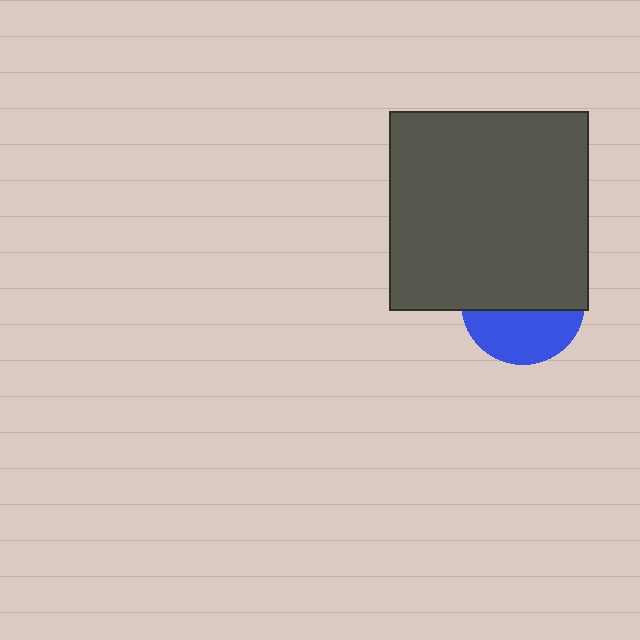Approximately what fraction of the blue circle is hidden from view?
Roughly 59% of the blue circle is hidden behind the dark gray square.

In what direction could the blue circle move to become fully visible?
The blue circle could move down. That would shift it out from behind the dark gray square entirely.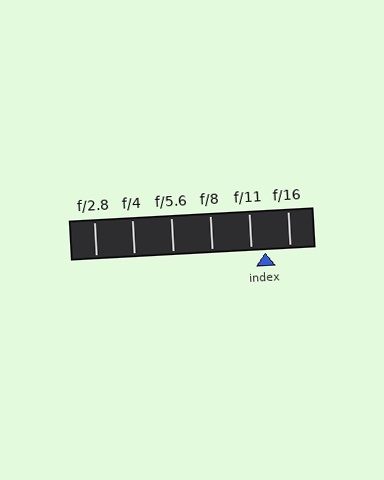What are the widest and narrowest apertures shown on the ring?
The widest aperture shown is f/2.8 and the narrowest is f/16.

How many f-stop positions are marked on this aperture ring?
There are 6 f-stop positions marked.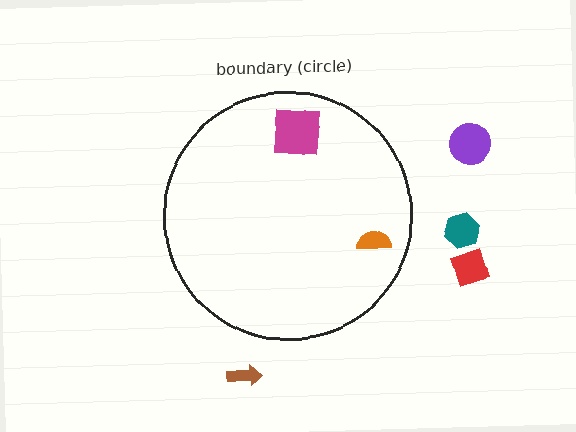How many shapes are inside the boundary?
2 inside, 4 outside.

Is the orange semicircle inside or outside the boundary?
Inside.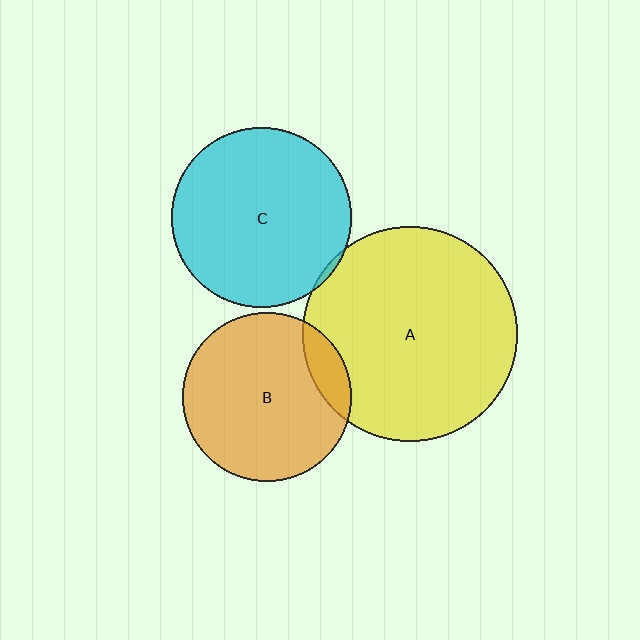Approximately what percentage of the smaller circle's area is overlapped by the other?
Approximately 10%.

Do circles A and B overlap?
Yes.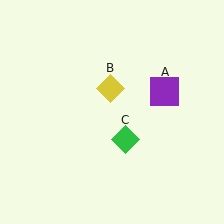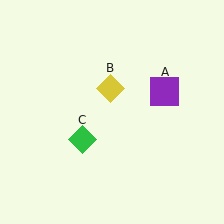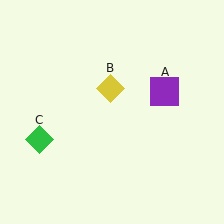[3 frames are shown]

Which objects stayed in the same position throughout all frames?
Purple square (object A) and yellow diamond (object B) remained stationary.